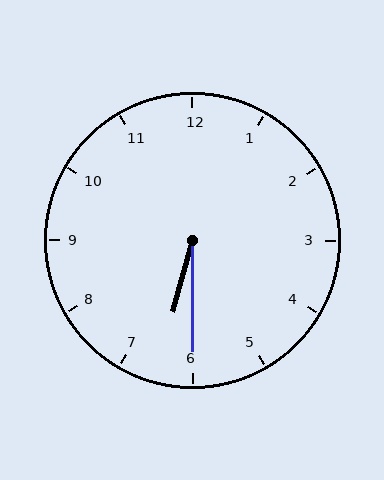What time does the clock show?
6:30.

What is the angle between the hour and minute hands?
Approximately 15 degrees.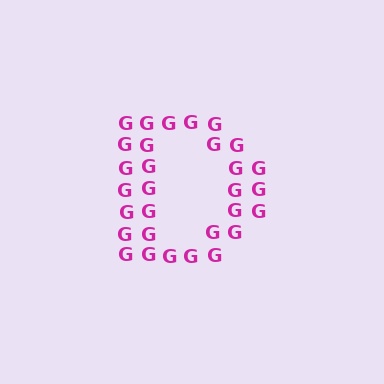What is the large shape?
The large shape is the letter D.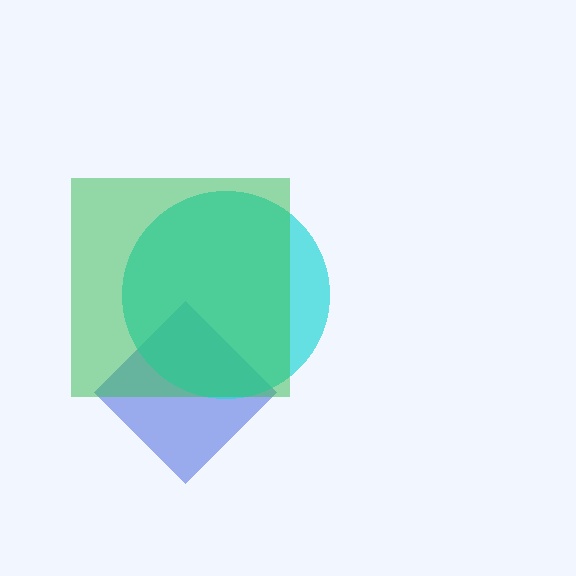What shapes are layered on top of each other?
The layered shapes are: a blue diamond, a cyan circle, a green square.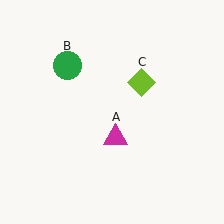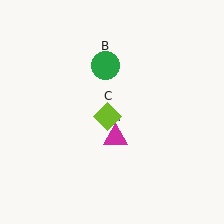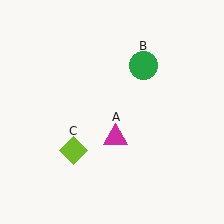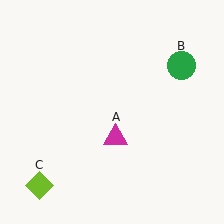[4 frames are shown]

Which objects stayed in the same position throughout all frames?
Magenta triangle (object A) remained stationary.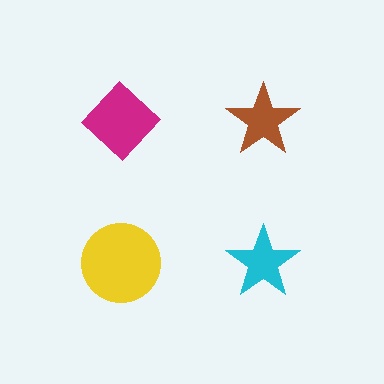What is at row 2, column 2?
A cyan star.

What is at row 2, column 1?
A yellow circle.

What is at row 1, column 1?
A magenta diamond.